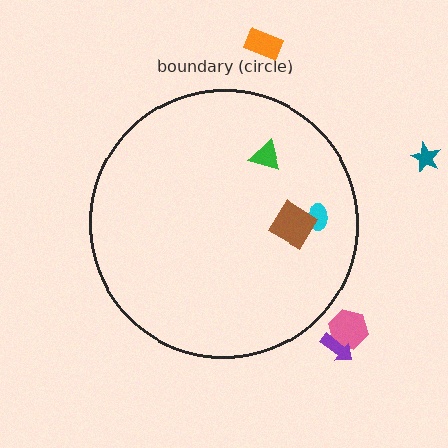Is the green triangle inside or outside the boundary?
Inside.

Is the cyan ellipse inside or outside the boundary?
Inside.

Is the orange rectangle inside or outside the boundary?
Outside.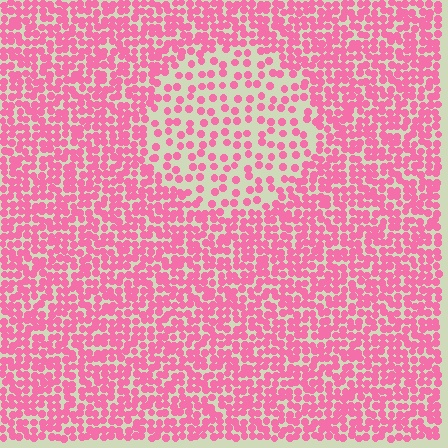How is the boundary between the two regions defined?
The boundary is defined by a change in element density (approximately 2.2x ratio). All elements are the same color, size, and shape.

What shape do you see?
I see a circle.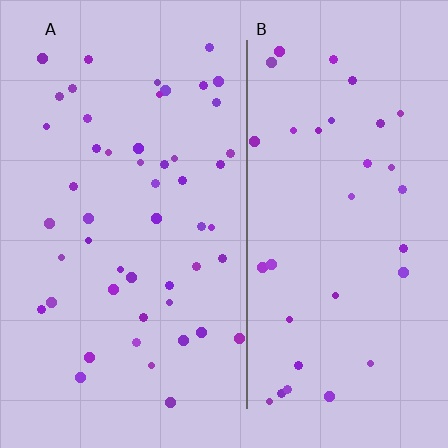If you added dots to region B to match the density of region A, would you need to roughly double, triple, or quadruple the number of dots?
Approximately double.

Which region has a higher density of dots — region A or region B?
A (the left).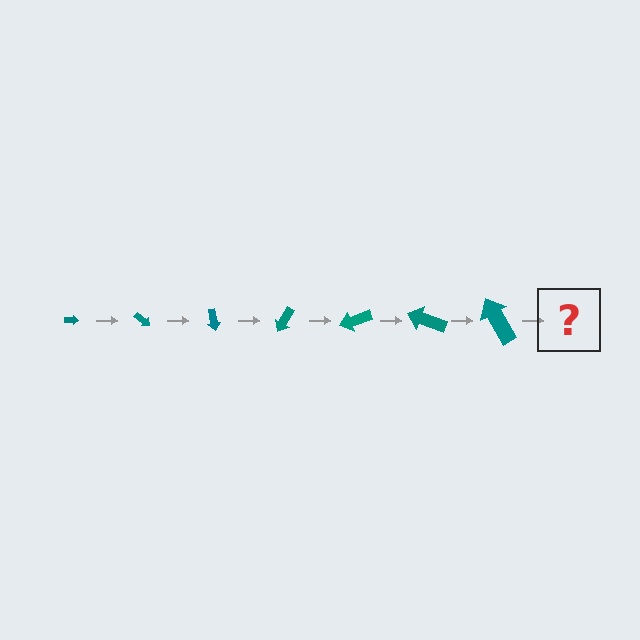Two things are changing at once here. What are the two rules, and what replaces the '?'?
The two rules are that the arrow grows larger each step and it rotates 40 degrees each step. The '?' should be an arrow, larger than the previous one and rotated 280 degrees from the start.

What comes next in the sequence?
The next element should be an arrow, larger than the previous one and rotated 280 degrees from the start.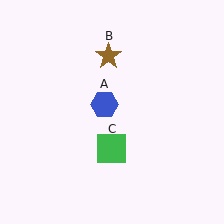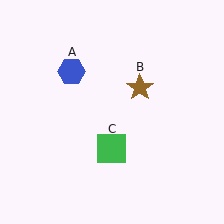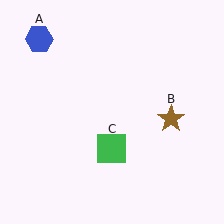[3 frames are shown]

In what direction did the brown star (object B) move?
The brown star (object B) moved down and to the right.